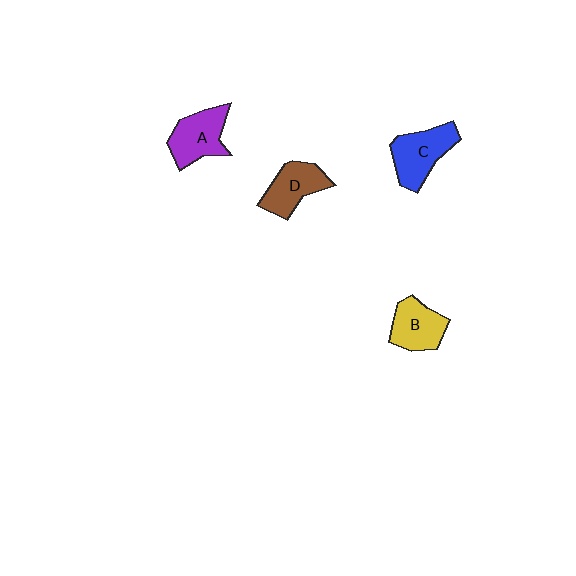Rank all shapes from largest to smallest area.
From largest to smallest: C (blue), A (purple), D (brown), B (yellow).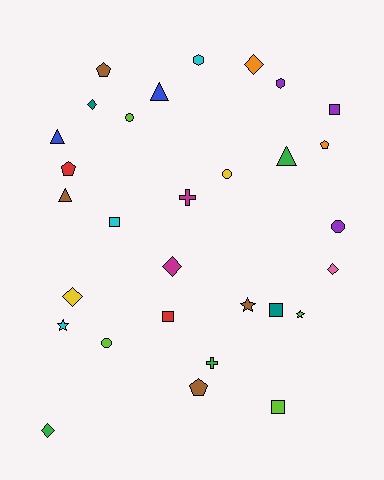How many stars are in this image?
There are 3 stars.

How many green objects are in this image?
There are 3 green objects.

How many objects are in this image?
There are 30 objects.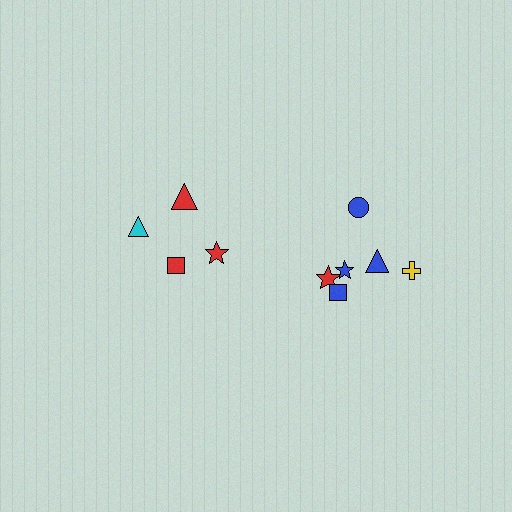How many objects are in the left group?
There are 4 objects.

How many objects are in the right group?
There are 6 objects.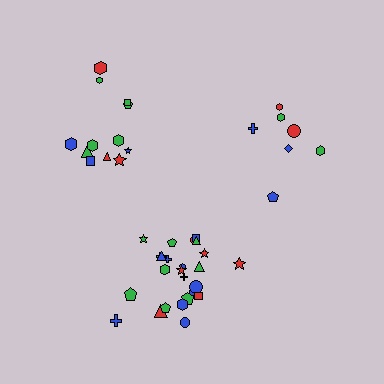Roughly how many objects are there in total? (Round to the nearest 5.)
Roughly 45 objects in total.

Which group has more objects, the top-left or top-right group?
The top-left group.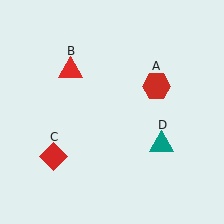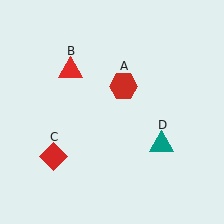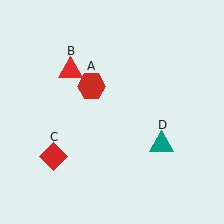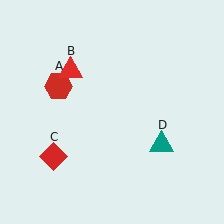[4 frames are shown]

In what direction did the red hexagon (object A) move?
The red hexagon (object A) moved left.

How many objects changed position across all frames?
1 object changed position: red hexagon (object A).